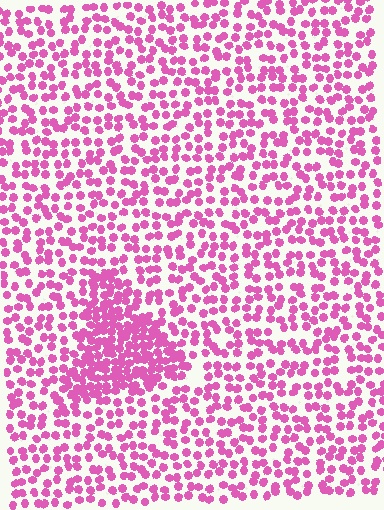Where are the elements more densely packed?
The elements are more densely packed inside the triangle boundary.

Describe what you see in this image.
The image contains small pink elements arranged at two different densities. A triangle-shaped region is visible where the elements are more densely packed than the surrounding area.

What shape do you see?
I see a triangle.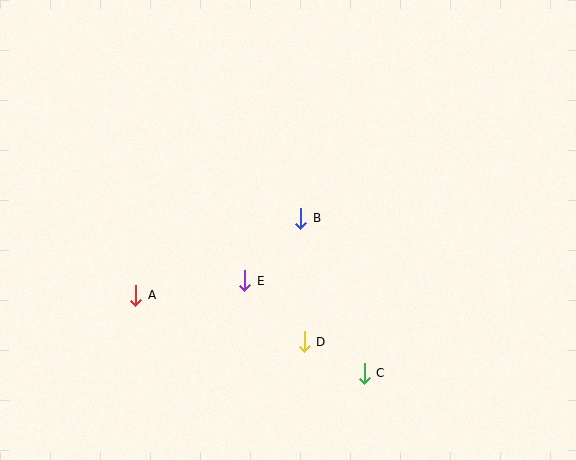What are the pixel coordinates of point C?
Point C is at (364, 373).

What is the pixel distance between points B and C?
The distance between B and C is 167 pixels.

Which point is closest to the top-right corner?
Point B is closest to the top-right corner.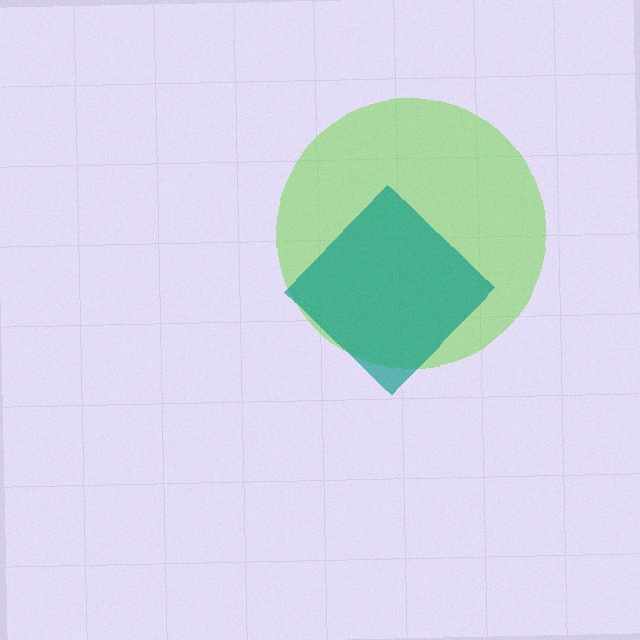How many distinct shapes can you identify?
There are 2 distinct shapes: a lime circle, a teal diamond.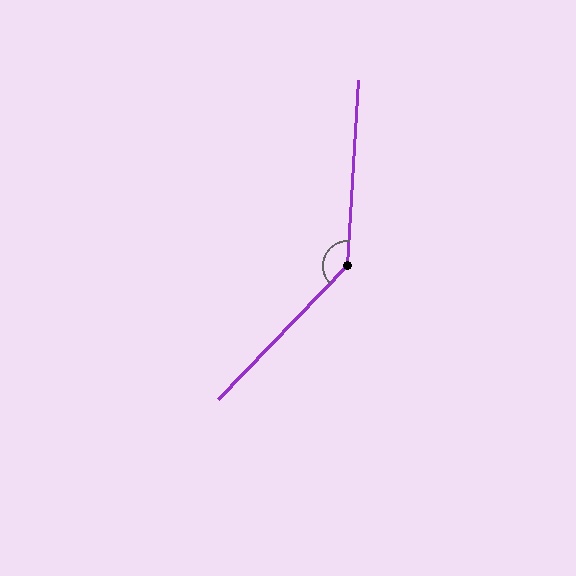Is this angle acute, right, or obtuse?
It is obtuse.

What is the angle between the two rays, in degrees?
Approximately 139 degrees.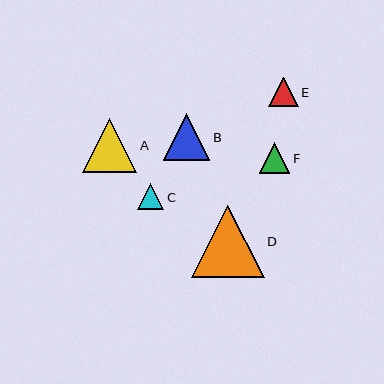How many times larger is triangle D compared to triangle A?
Triangle D is approximately 1.3 times the size of triangle A.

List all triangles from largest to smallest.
From largest to smallest: D, A, B, F, E, C.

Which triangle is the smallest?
Triangle C is the smallest with a size of approximately 26 pixels.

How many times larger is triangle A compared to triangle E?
Triangle A is approximately 1.8 times the size of triangle E.